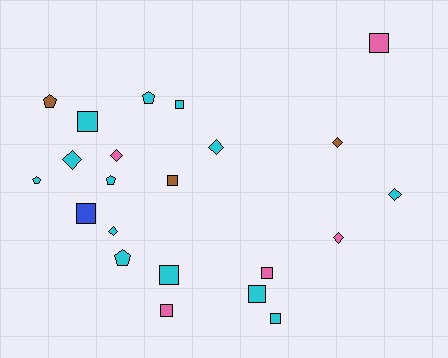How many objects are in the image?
There are 22 objects.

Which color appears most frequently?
Cyan, with 13 objects.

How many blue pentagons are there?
There are no blue pentagons.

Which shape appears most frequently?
Square, with 10 objects.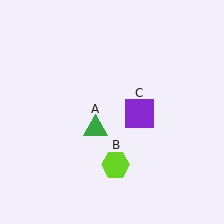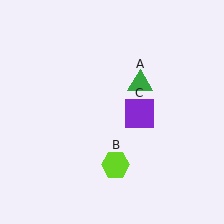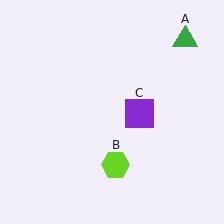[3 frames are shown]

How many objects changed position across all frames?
1 object changed position: green triangle (object A).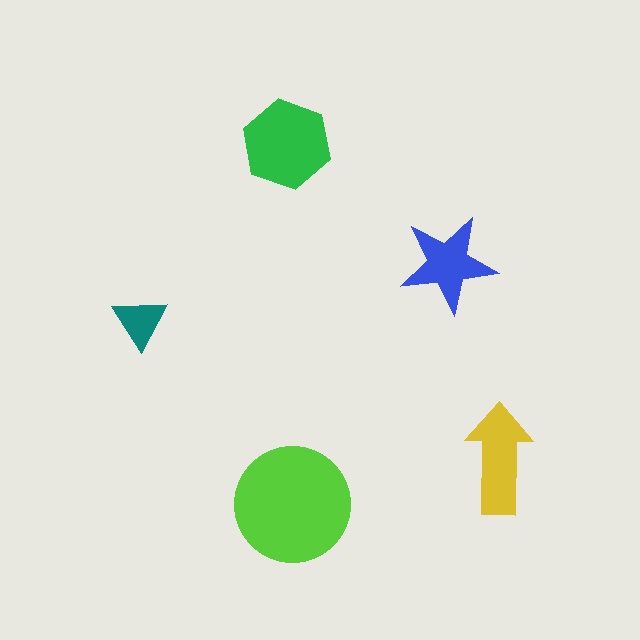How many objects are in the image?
There are 5 objects in the image.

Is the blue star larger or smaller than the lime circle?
Smaller.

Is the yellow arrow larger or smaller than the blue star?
Larger.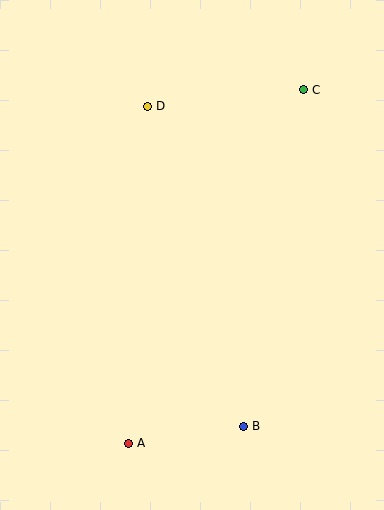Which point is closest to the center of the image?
Point D at (148, 106) is closest to the center.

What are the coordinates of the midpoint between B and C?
The midpoint between B and C is at (274, 258).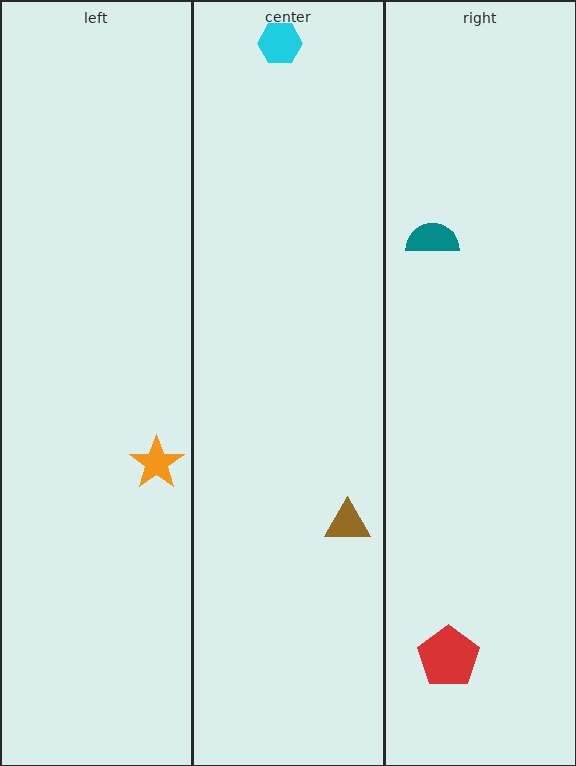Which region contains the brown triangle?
The center region.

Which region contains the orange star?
The left region.